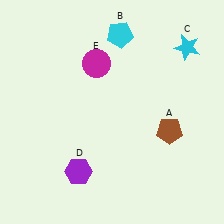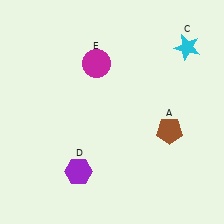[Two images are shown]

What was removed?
The cyan pentagon (B) was removed in Image 2.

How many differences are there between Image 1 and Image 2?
There is 1 difference between the two images.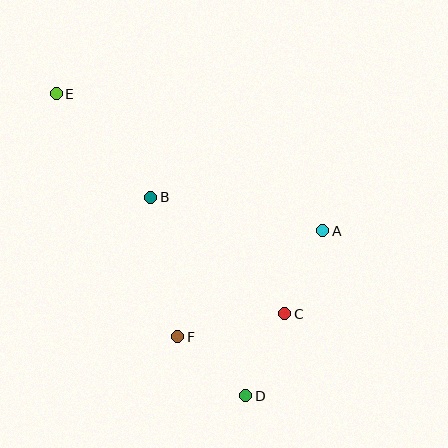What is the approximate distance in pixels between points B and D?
The distance between B and D is approximately 220 pixels.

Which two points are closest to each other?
Points D and F are closest to each other.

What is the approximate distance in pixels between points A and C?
The distance between A and C is approximately 91 pixels.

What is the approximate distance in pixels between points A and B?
The distance between A and B is approximately 175 pixels.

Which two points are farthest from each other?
Points D and E are farthest from each other.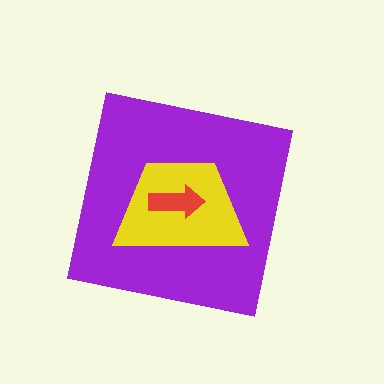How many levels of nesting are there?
3.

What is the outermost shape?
The purple square.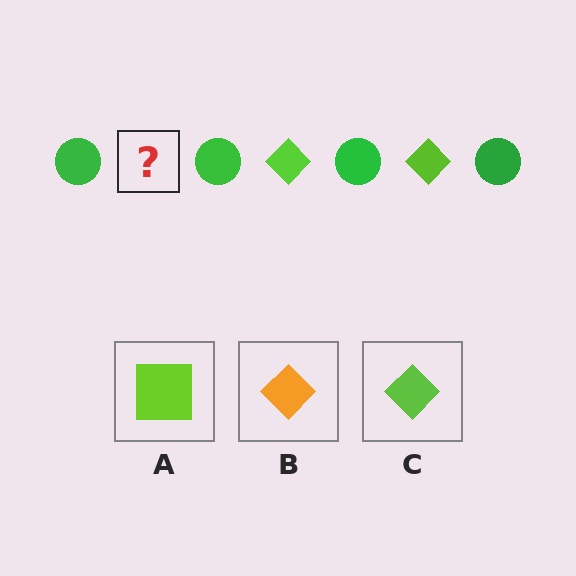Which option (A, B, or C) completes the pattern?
C.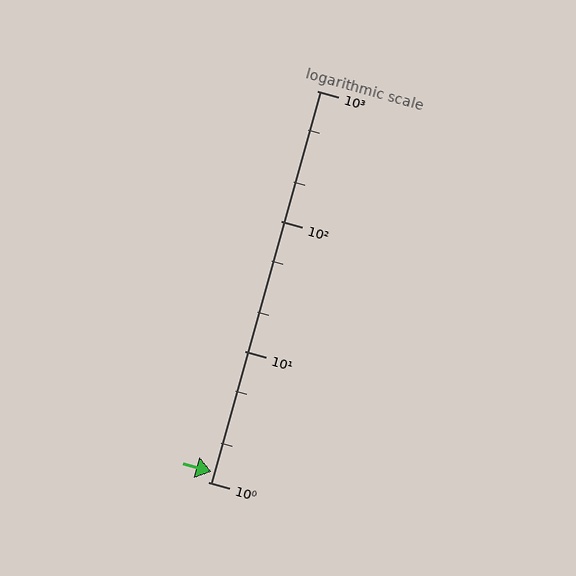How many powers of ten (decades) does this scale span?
The scale spans 3 decades, from 1 to 1000.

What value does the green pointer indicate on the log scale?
The pointer indicates approximately 1.2.